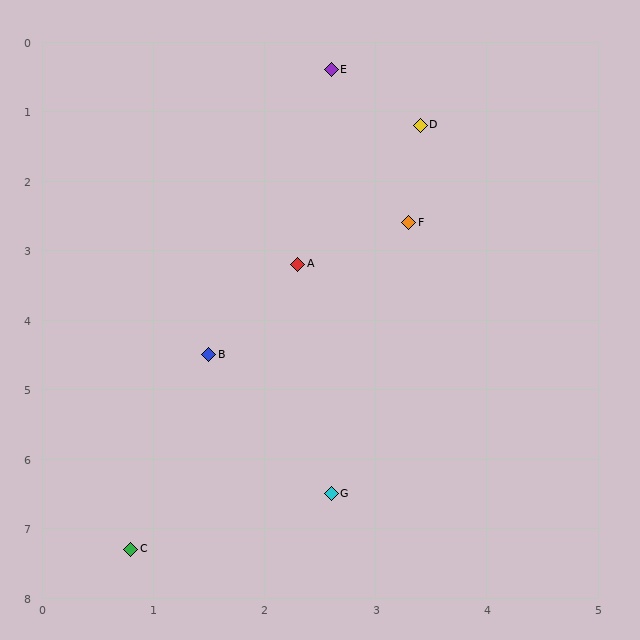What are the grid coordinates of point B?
Point B is at approximately (1.5, 4.5).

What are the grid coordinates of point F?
Point F is at approximately (3.3, 2.6).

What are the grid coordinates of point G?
Point G is at approximately (2.6, 6.5).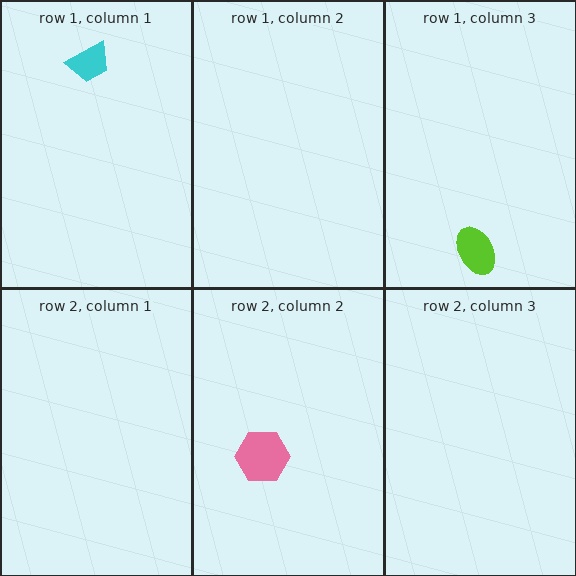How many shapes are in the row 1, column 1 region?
1.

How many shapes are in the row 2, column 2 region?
1.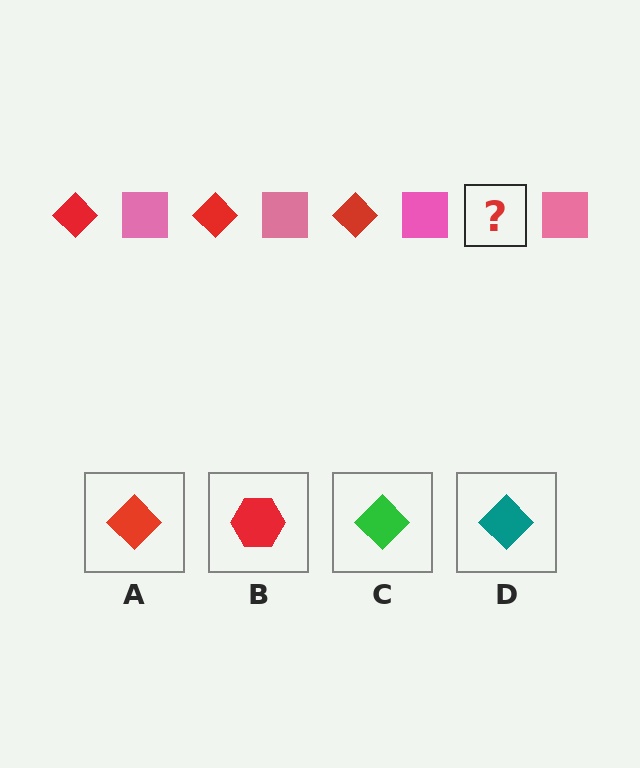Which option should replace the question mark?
Option A.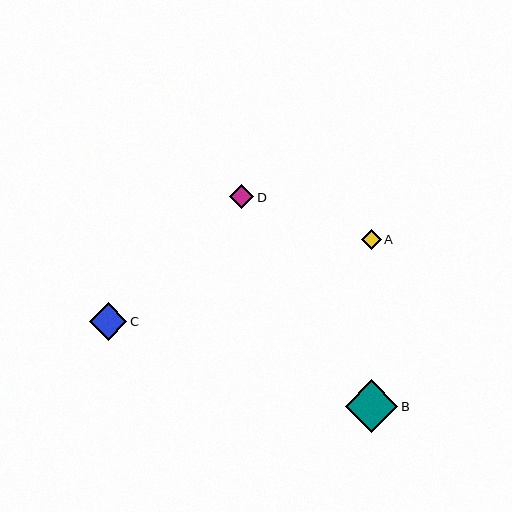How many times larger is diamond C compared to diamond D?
Diamond C is approximately 1.5 times the size of diamond D.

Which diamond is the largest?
Diamond B is the largest with a size of approximately 52 pixels.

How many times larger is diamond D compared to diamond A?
Diamond D is approximately 1.2 times the size of diamond A.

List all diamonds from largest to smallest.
From largest to smallest: B, C, D, A.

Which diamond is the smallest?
Diamond A is the smallest with a size of approximately 20 pixels.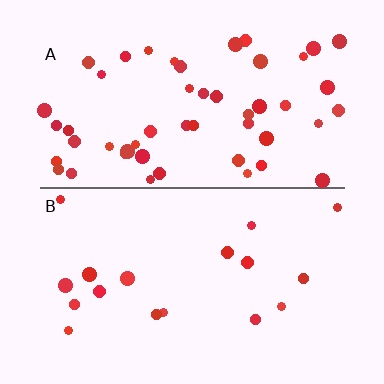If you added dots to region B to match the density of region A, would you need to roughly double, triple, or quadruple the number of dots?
Approximately triple.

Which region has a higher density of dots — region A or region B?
A (the top).